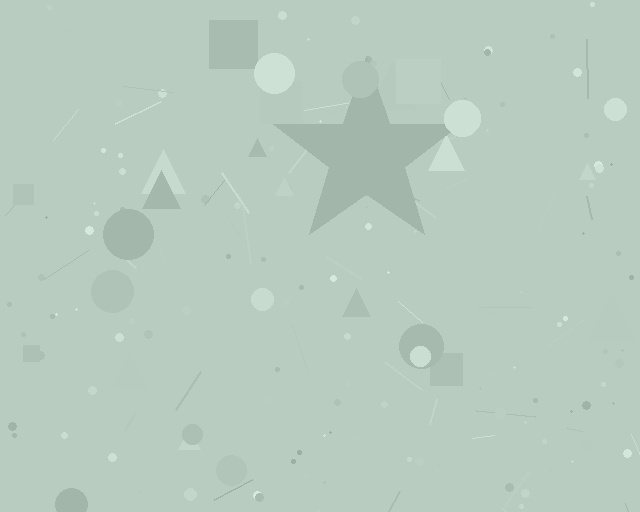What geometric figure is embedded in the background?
A star is embedded in the background.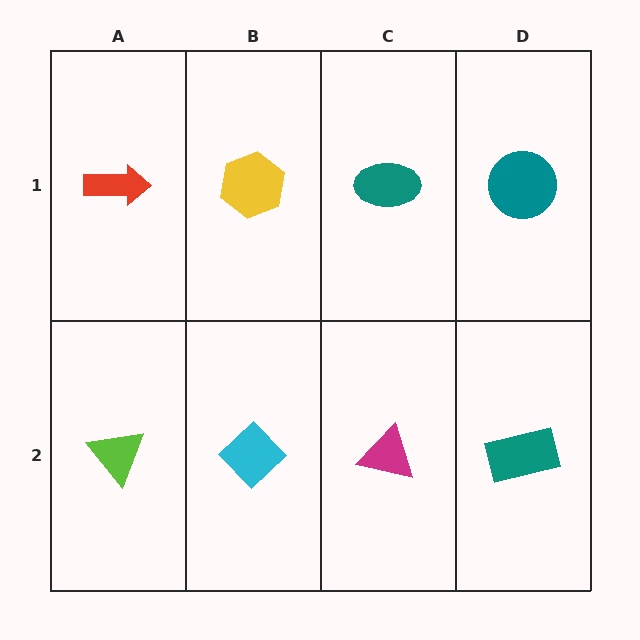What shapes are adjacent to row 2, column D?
A teal circle (row 1, column D), a magenta triangle (row 2, column C).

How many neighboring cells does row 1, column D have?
2.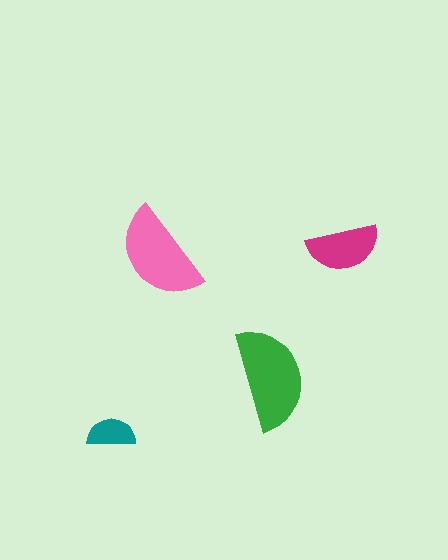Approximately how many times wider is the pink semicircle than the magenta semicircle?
About 1.5 times wider.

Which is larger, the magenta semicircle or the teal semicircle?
The magenta one.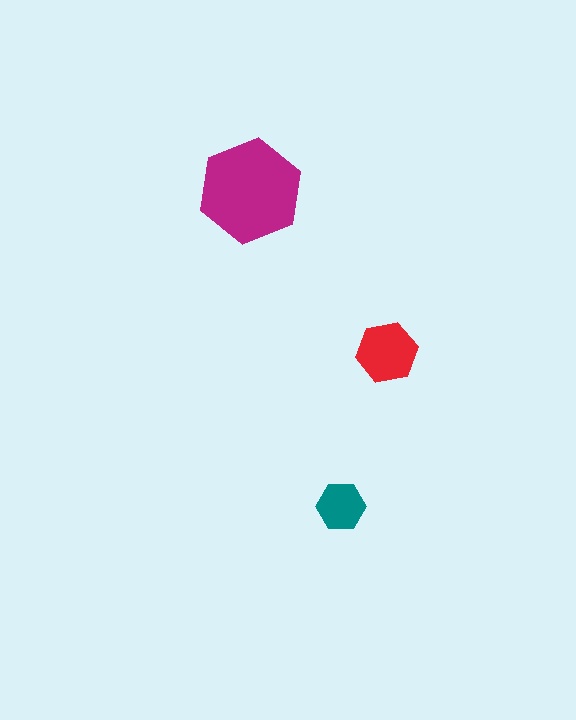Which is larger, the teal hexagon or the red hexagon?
The red one.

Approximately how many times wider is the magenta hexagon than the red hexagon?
About 1.5 times wider.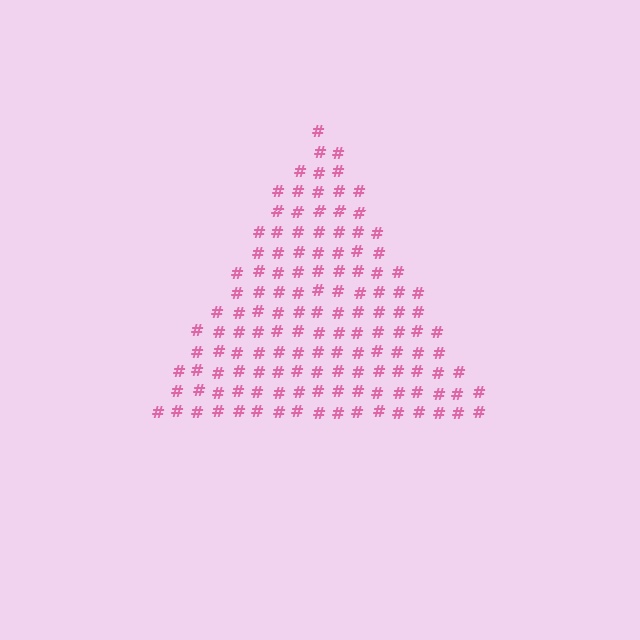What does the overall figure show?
The overall figure shows a triangle.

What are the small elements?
The small elements are hash symbols.